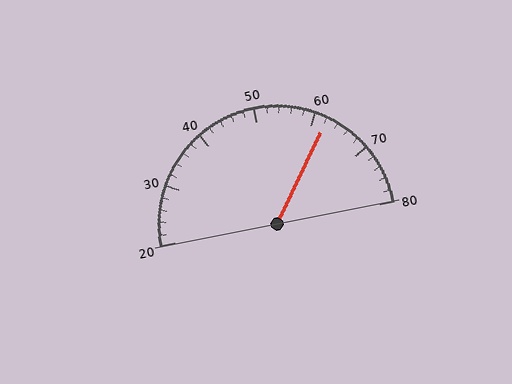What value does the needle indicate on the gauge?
The needle indicates approximately 62.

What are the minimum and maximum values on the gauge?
The gauge ranges from 20 to 80.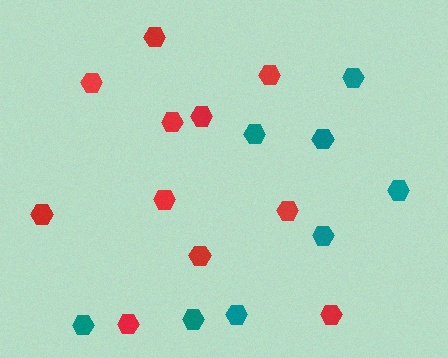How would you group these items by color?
There are 2 groups: one group of teal hexagons (8) and one group of red hexagons (11).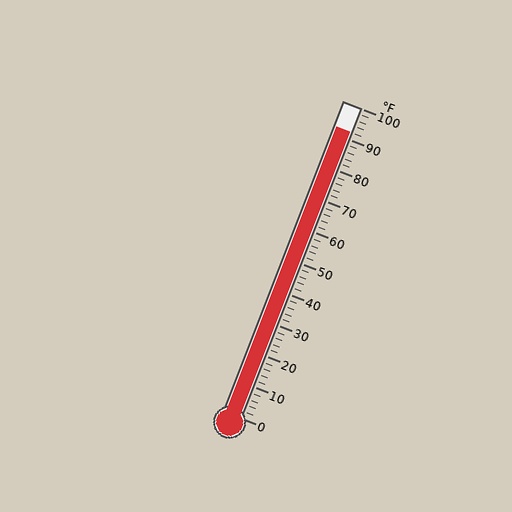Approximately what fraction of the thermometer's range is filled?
The thermometer is filled to approximately 90% of its range.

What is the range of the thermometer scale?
The thermometer scale ranges from 0°F to 100°F.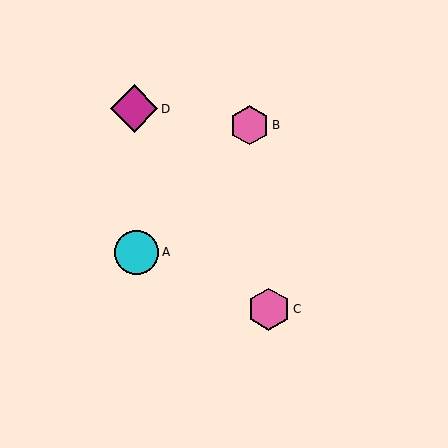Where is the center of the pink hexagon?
The center of the pink hexagon is at (249, 125).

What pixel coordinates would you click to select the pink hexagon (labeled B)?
Click at (249, 125) to select the pink hexagon B.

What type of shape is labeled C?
Shape C is a pink hexagon.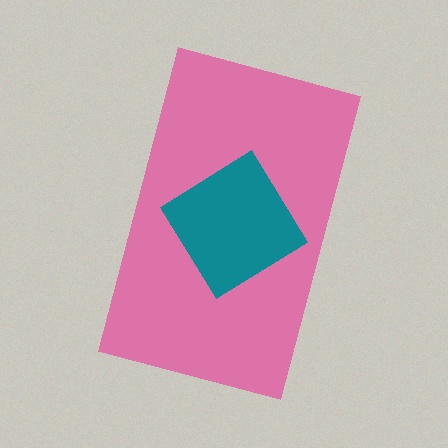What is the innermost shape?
The teal diamond.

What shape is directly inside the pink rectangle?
The teal diamond.